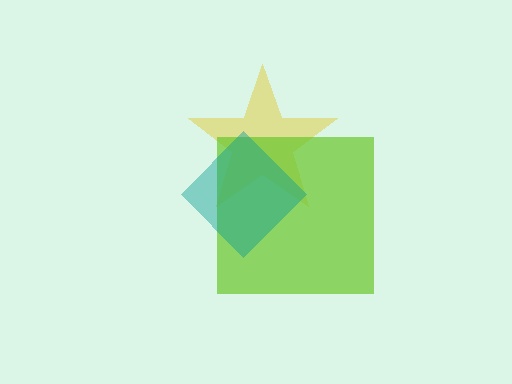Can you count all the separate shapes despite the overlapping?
Yes, there are 3 separate shapes.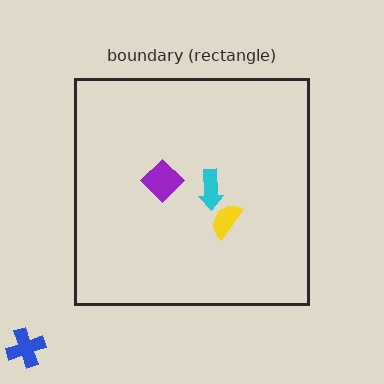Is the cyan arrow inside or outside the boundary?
Inside.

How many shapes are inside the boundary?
3 inside, 1 outside.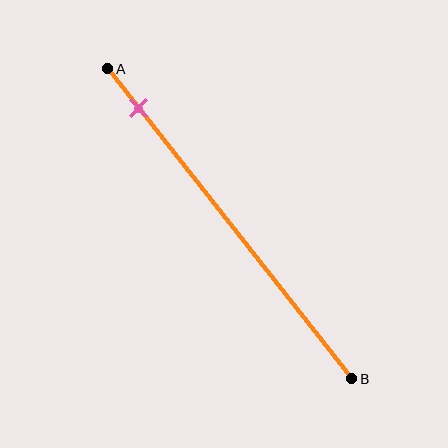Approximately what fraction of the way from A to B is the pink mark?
The pink mark is approximately 15% of the way from A to B.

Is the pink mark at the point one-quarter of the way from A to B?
No, the mark is at about 15% from A, not at the 25% one-quarter point.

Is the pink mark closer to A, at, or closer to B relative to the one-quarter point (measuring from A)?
The pink mark is closer to point A than the one-quarter point of segment AB.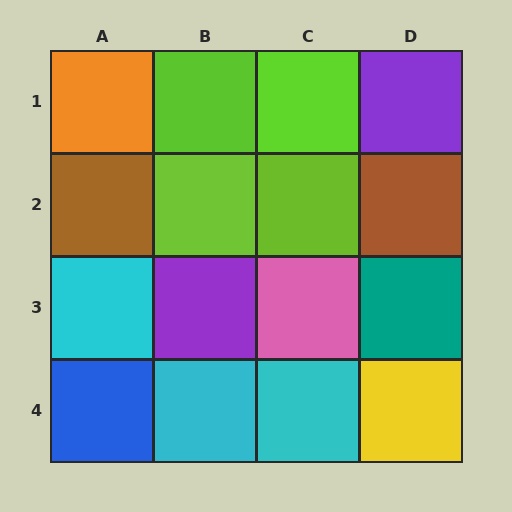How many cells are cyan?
3 cells are cyan.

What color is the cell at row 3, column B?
Purple.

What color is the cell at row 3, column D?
Teal.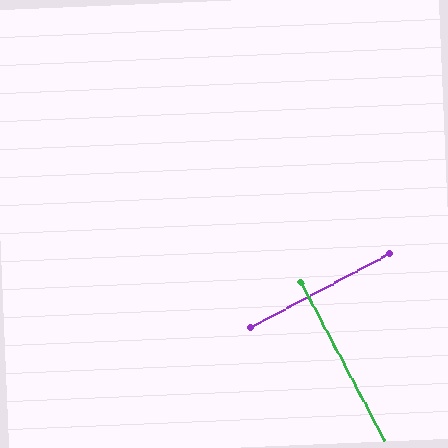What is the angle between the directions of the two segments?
Approximately 90 degrees.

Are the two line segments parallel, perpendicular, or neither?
Perpendicular — they meet at approximately 90°.